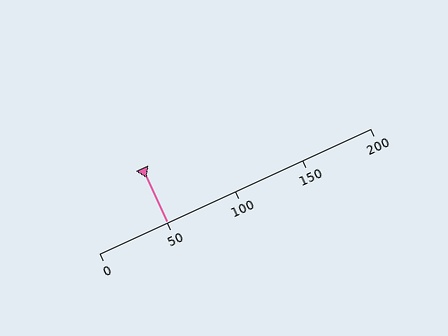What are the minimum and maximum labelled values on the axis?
The axis runs from 0 to 200.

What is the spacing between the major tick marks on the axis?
The major ticks are spaced 50 apart.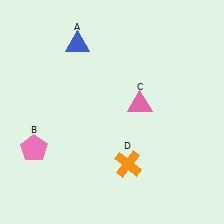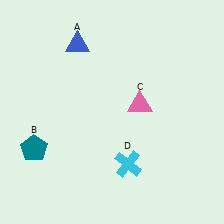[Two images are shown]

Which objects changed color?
B changed from pink to teal. D changed from orange to cyan.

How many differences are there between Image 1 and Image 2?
There are 2 differences between the two images.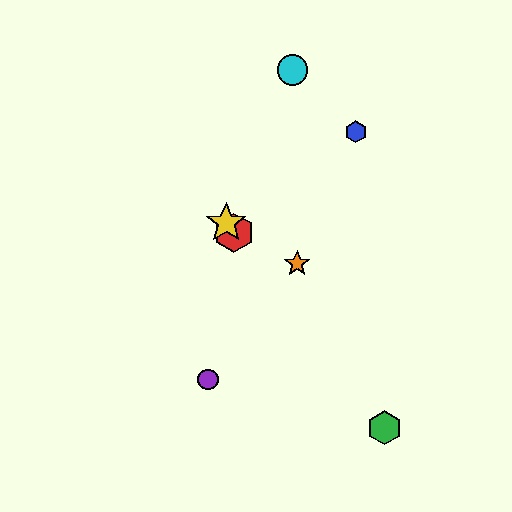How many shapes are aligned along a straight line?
3 shapes (the red hexagon, the green hexagon, the yellow star) are aligned along a straight line.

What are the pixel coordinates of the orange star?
The orange star is at (297, 264).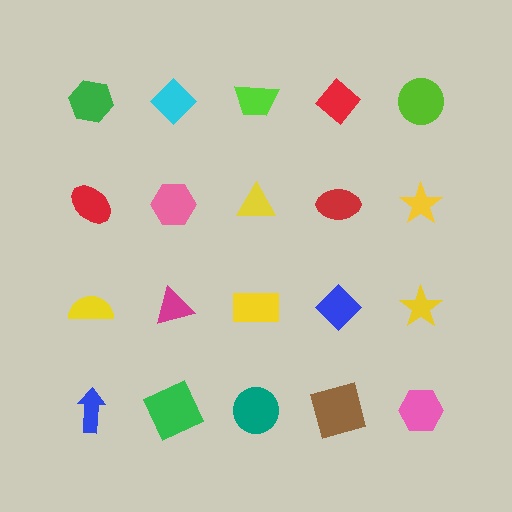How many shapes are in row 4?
5 shapes.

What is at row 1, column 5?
A lime circle.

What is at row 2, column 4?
A red ellipse.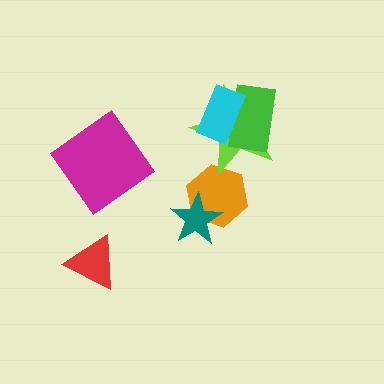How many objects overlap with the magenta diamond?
0 objects overlap with the magenta diamond.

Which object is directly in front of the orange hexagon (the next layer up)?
The teal star is directly in front of the orange hexagon.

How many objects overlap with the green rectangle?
2 objects overlap with the green rectangle.